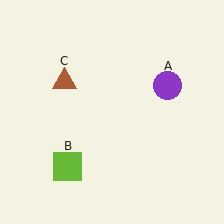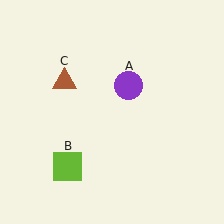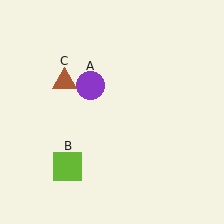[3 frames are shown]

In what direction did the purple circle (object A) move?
The purple circle (object A) moved left.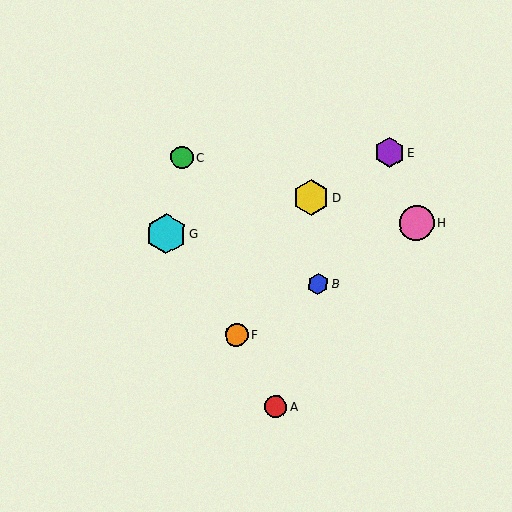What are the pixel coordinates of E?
Object E is at (389, 152).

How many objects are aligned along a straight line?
3 objects (B, F, H) are aligned along a straight line.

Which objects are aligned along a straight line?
Objects B, F, H are aligned along a straight line.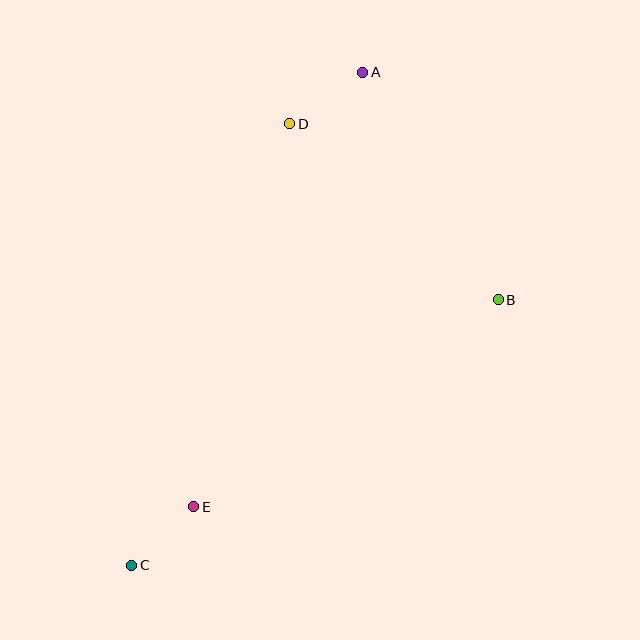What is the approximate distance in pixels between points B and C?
The distance between B and C is approximately 453 pixels.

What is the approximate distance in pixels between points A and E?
The distance between A and E is approximately 466 pixels.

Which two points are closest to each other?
Points C and E are closest to each other.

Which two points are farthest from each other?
Points A and C are farthest from each other.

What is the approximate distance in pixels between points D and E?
The distance between D and E is approximately 395 pixels.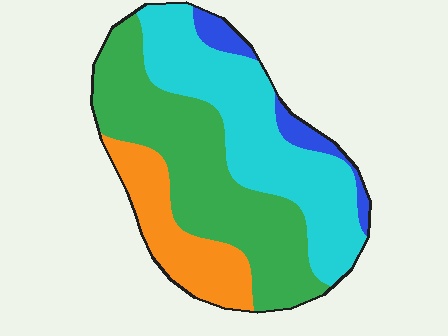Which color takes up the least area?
Blue, at roughly 5%.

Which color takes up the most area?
Green, at roughly 40%.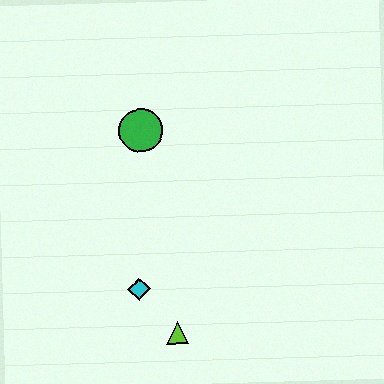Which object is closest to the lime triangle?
The cyan diamond is closest to the lime triangle.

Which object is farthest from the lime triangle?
The green circle is farthest from the lime triangle.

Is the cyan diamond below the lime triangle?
No